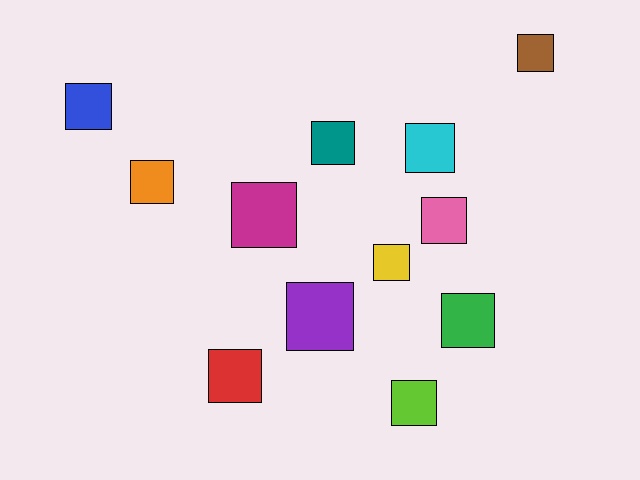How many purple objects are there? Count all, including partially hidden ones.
There is 1 purple object.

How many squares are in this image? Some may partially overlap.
There are 12 squares.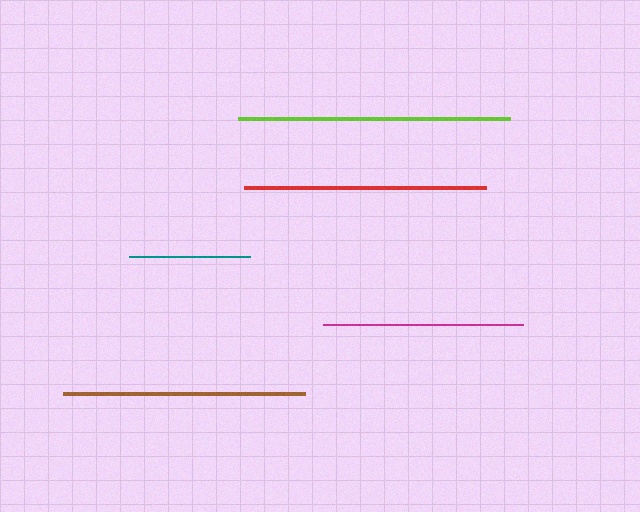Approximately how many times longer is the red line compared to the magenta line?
The red line is approximately 1.2 times the length of the magenta line.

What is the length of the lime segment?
The lime segment is approximately 272 pixels long.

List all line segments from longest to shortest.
From longest to shortest: lime, brown, red, magenta, teal.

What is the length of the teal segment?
The teal segment is approximately 120 pixels long.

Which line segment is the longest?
The lime line is the longest at approximately 272 pixels.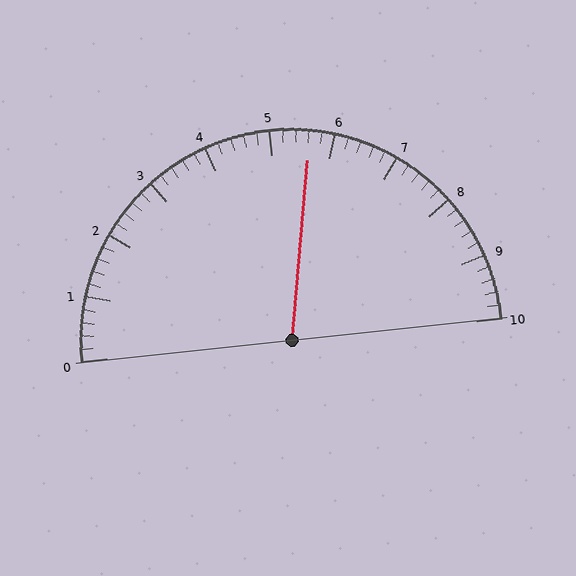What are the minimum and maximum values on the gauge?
The gauge ranges from 0 to 10.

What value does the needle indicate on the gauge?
The needle indicates approximately 5.6.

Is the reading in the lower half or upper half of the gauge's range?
The reading is in the upper half of the range (0 to 10).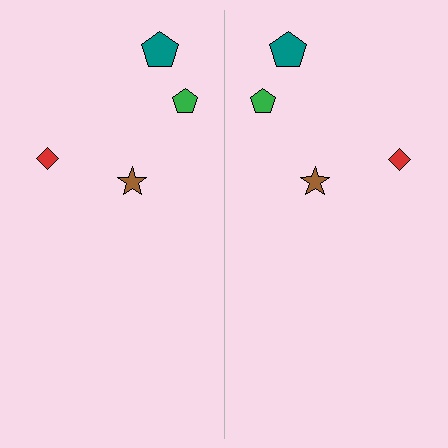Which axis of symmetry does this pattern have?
The pattern has a vertical axis of symmetry running through the center of the image.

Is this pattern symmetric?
Yes, this pattern has bilateral (reflection) symmetry.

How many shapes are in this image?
There are 8 shapes in this image.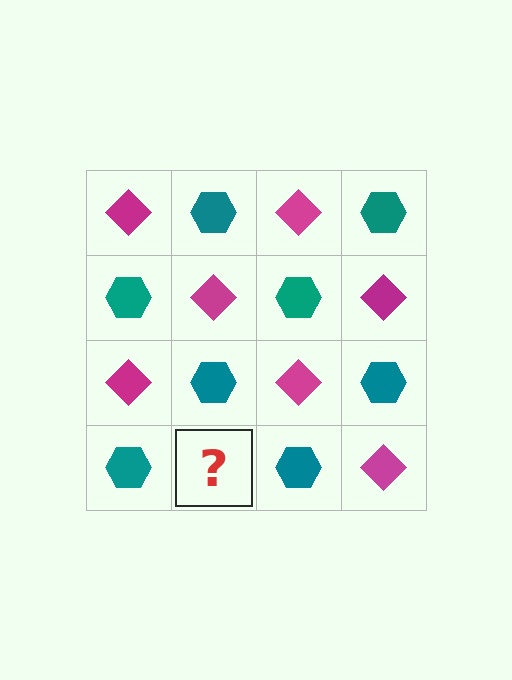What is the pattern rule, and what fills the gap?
The rule is that it alternates magenta diamond and teal hexagon in a checkerboard pattern. The gap should be filled with a magenta diamond.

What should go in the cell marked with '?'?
The missing cell should contain a magenta diamond.